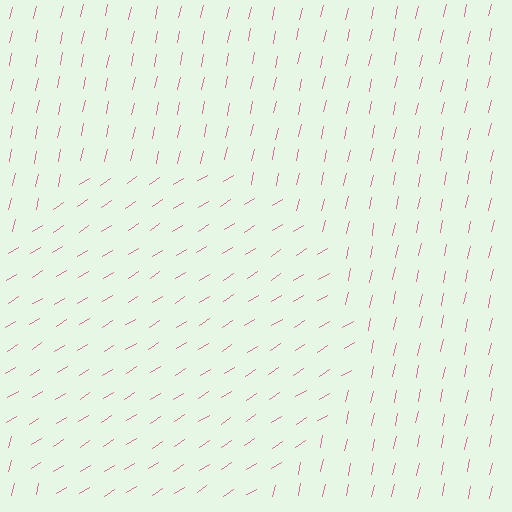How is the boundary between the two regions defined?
The boundary is defined purely by a change in line orientation (approximately 45 degrees difference). All lines are the same color and thickness.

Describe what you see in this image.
The image is filled with small pink line segments. A circle region in the image has lines oriented differently from the surrounding lines, creating a visible texture boundary.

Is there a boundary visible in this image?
Yes, there is a texture boundary formed by a change in line orientation.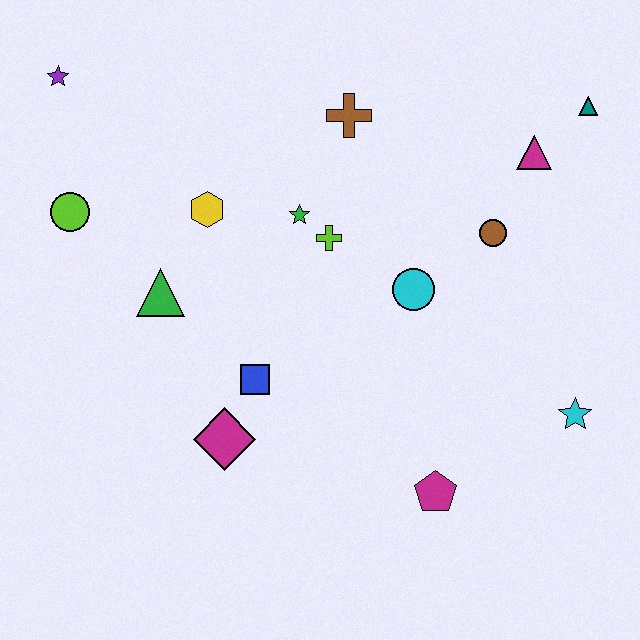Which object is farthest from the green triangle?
The teal triangle is farthest from the green triangle.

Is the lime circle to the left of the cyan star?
Yes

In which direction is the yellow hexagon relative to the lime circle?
The yellow hexagon is to the right of the lime circle.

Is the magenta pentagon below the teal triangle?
Yes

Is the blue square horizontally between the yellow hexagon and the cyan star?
Yes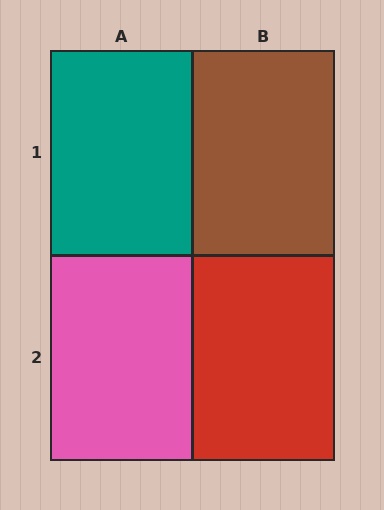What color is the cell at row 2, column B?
Red.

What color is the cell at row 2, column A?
Pink.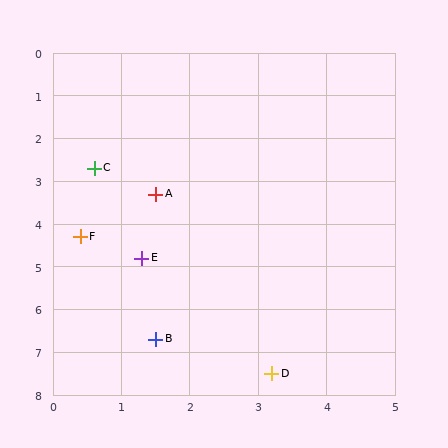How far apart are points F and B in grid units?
Points F and B are about 2.6 grid units apart.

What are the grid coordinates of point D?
Point D is at approximately (3.2, 7.5).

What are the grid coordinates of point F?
Point F is at approximately (0.4, 4.3).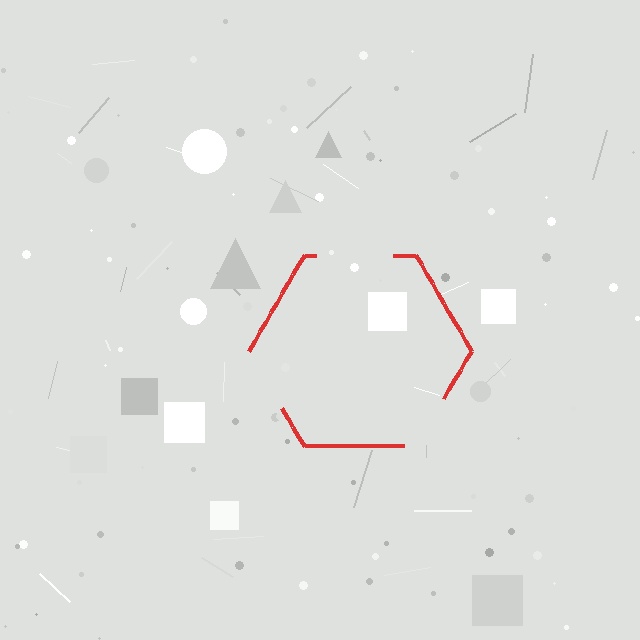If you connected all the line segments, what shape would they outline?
They would outline a hexagon.